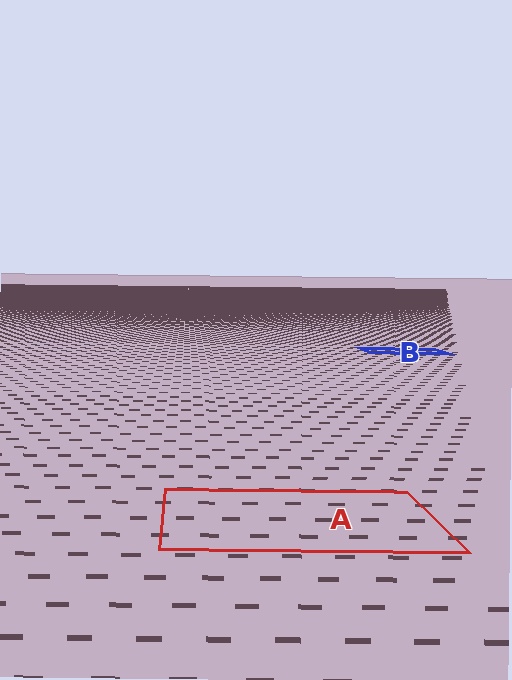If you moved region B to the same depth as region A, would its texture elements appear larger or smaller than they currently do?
They would appear larger. At a closer depth, the same texture elements are projected at a bigger on-screen size.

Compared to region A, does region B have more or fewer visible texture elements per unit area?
Region B has more texture elements per unit area — they are packed more densely because it is farther away.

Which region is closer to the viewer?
Region A is closer. The texture elements there are larger and more spread out.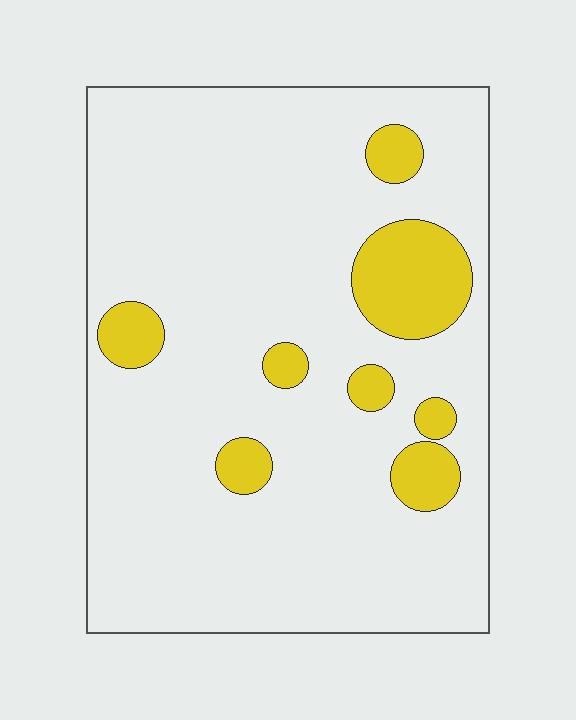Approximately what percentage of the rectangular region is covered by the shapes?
Approximately 15%.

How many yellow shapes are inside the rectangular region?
8.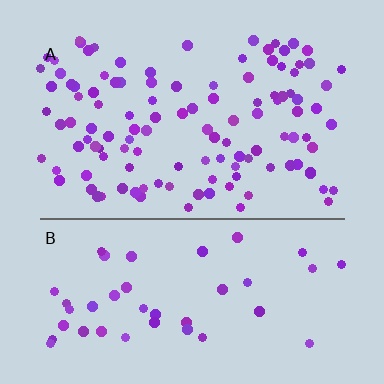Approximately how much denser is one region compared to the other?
Approximately 2.7× — region A over region B.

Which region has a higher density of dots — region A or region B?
A (the top).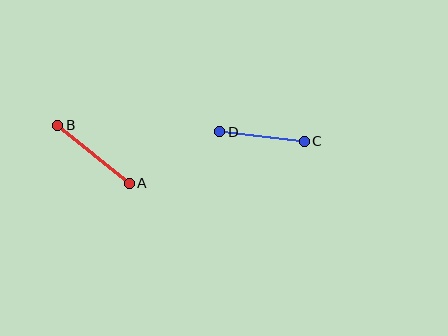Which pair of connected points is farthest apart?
Points A and B are farthest apart.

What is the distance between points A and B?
The distance is approximately 92 pixels.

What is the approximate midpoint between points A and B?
The midpoint is at approximately (94, 154) pixels.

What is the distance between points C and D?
The distance is approximately 85 pixels.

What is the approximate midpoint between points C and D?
The midpoint is at approximately (262, 137) pixels.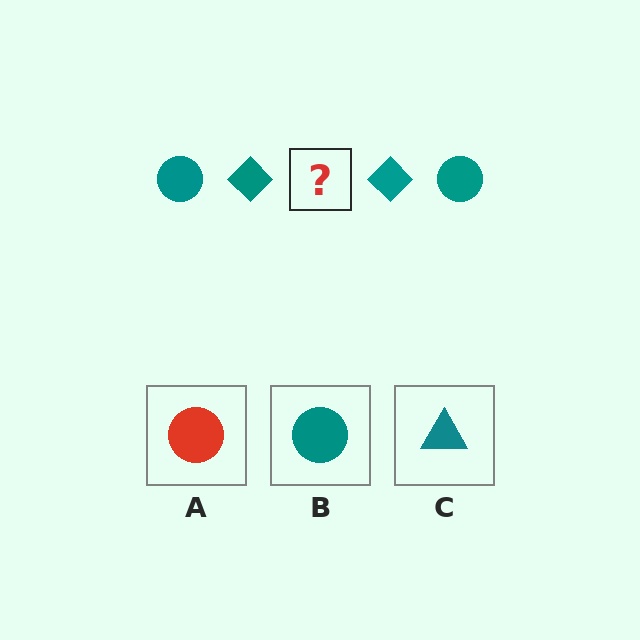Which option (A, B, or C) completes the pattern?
B.